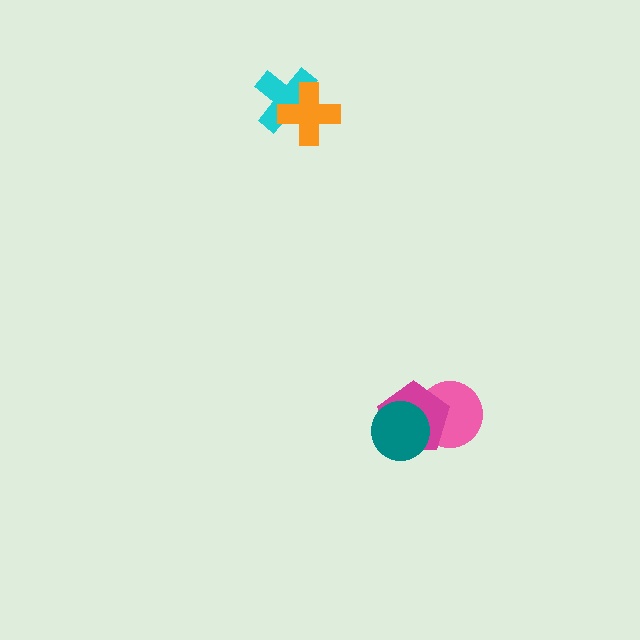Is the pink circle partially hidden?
Yes, it is partially covered by another shape.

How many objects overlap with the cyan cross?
1 object overlaps with the cyan cross.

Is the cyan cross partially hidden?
Yes, it is partially covered by another shape.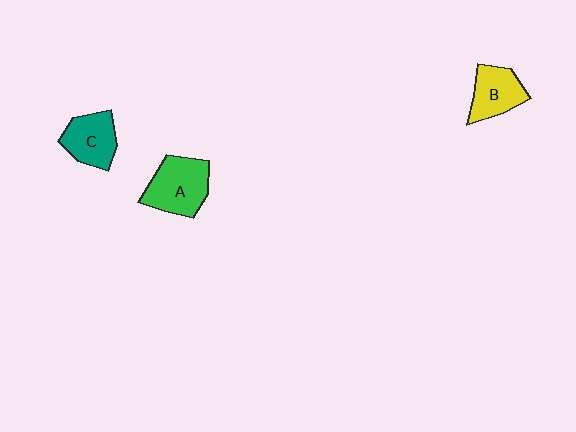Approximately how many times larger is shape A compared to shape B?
Approximately 1.3 times.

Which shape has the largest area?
Shape A (green).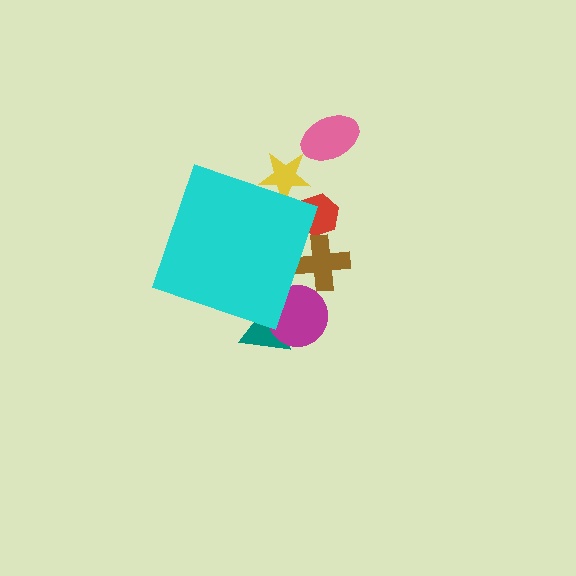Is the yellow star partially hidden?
Yes, the yellow star is partially hidden behind the cyan diamond.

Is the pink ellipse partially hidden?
No, the pink ellipse is fully visible.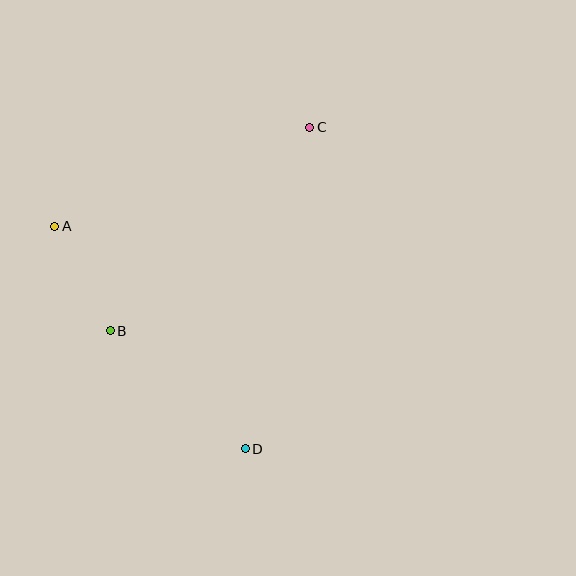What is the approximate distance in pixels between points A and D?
The distance between A and D is approximately 293 pixels.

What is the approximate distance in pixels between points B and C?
The distance between B and C is approximately 285 pixels.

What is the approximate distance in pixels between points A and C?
The distance between A and C is approximately 274 pixels.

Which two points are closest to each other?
Points A and B are closest to each other.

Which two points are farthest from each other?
Points C and D are farthest from each other.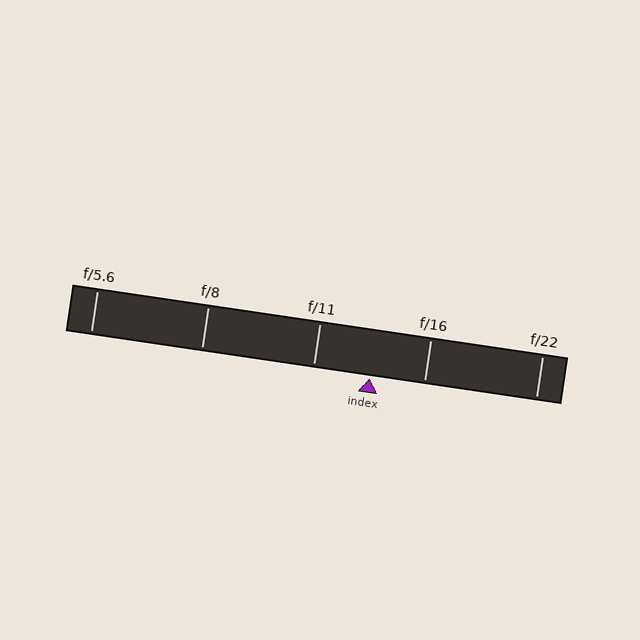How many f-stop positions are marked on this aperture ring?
There are 5 f-stop positions marked.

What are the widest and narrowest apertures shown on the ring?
The widest aperture shown is f/5.6 and the narrowest is f/22.